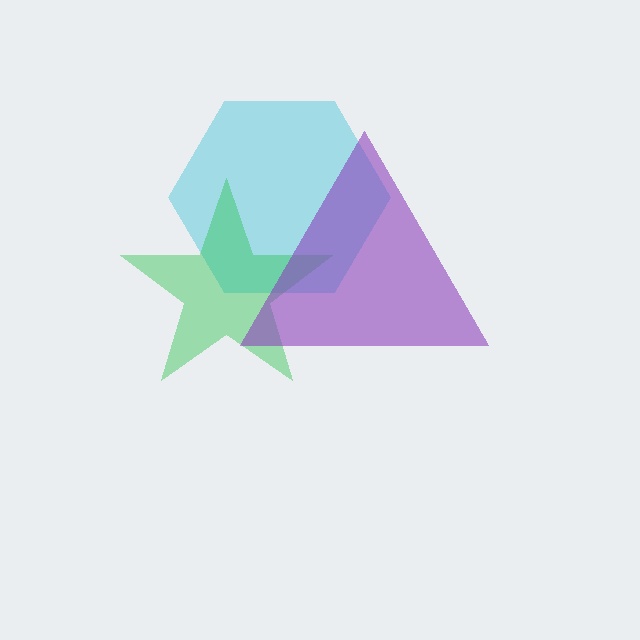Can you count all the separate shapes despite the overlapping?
Yes, there are 3 separate shapes.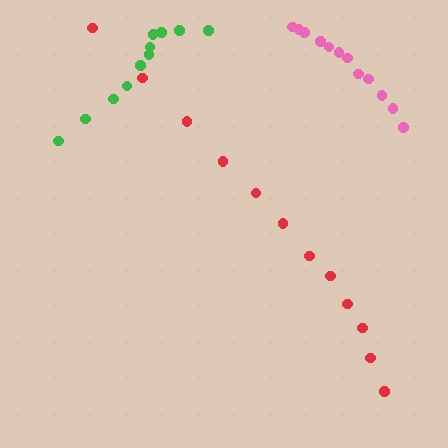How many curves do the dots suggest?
There are 3 distinct paths.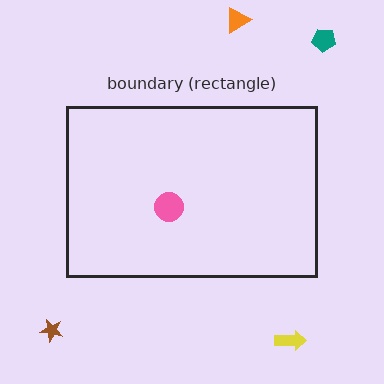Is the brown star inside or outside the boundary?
Outside.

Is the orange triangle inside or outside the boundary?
Outside.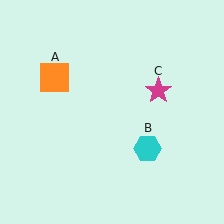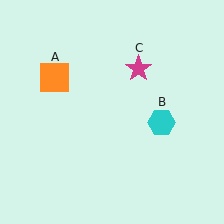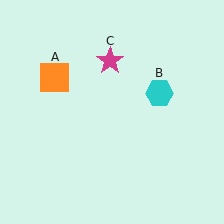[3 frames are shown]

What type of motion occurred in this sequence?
The cyan hexagon (object B), magenta star (object C) rotated counterclockwise around the center of the scene.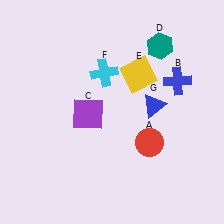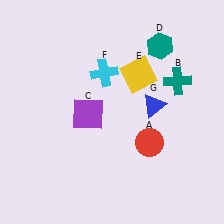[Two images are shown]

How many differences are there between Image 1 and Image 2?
There is 1 difference between the two images.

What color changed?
The cross (B) changed from blue in Image 1 to teal in Image 2.